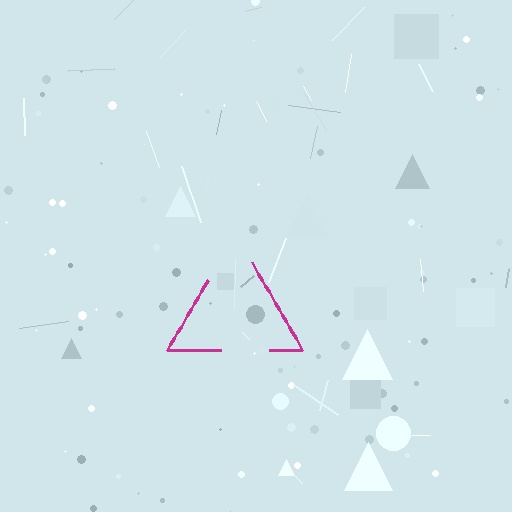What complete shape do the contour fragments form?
The contour fragments form a triangle.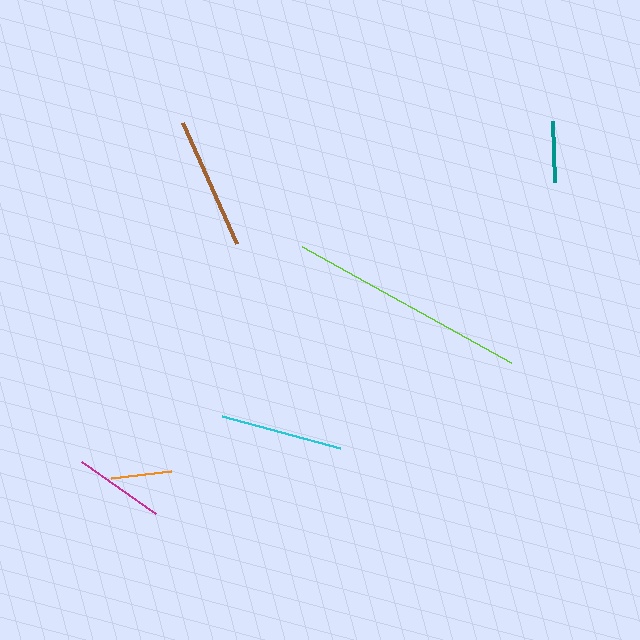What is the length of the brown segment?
The brown segment is approximately 132 pixels long.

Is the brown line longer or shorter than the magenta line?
The brown line is longer than the magenta line.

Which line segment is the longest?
The lime line is the longest at approximately 239 pixels.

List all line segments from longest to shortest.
From longest to shortest: lime, brown, cyan, magenta, teal, orange.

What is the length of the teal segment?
The teal segment is approximately 62 pixels long.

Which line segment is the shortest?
The orange line is the shortest at approximately 60 pixels.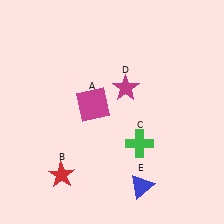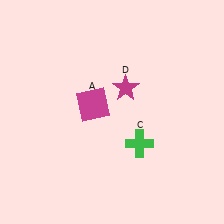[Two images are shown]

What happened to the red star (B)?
The red star (B) was removed in Image 2. It was in the bottom-left area of Image 1.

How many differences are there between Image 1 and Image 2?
There are 2 differences between the two images.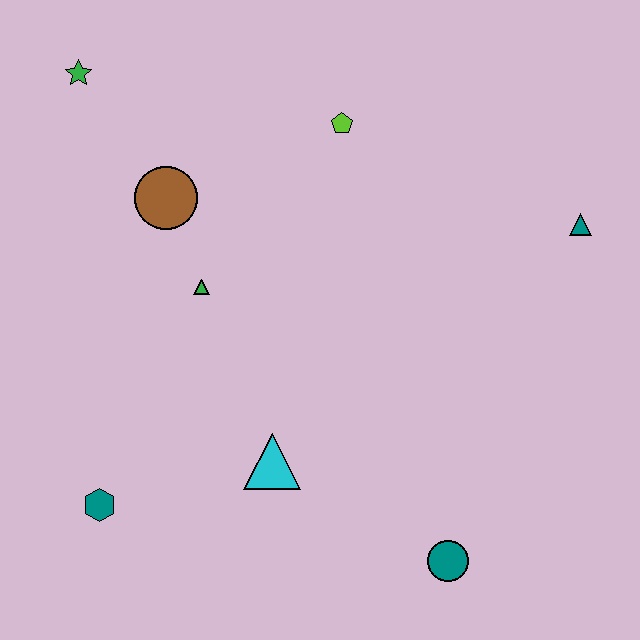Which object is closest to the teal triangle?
The lime pentagon is closest to the teal triangle.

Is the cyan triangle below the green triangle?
Yes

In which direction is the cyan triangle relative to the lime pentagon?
The cyan triangle is below the lime pentagon.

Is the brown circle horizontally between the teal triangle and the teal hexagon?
Yes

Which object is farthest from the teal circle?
The green star is farthest from the teal circle.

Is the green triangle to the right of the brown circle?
Yes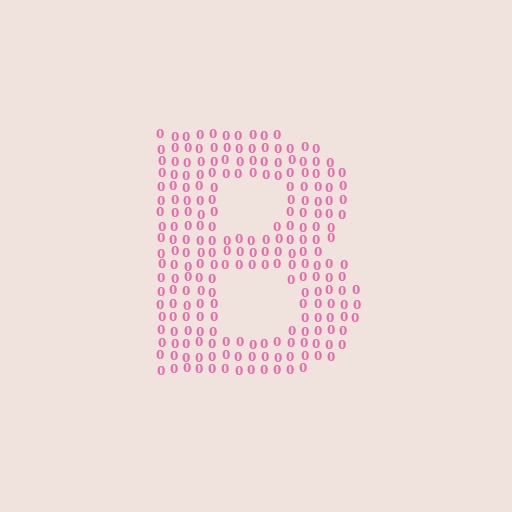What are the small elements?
The small elements are digit 0's.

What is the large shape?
The large shape is the letter B.